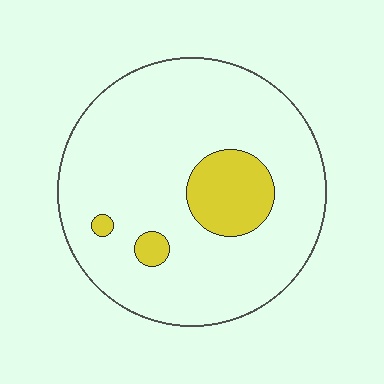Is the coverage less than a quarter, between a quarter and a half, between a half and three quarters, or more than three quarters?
Less than a quarter.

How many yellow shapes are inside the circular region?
3.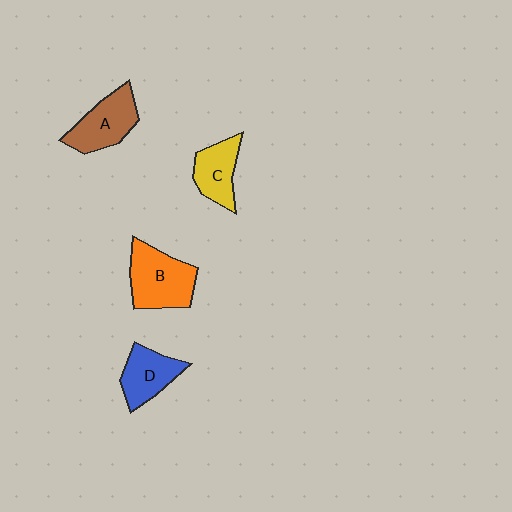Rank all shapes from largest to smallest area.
From largest to smallest: B (orange), A (brown), D (blue), C (yellow).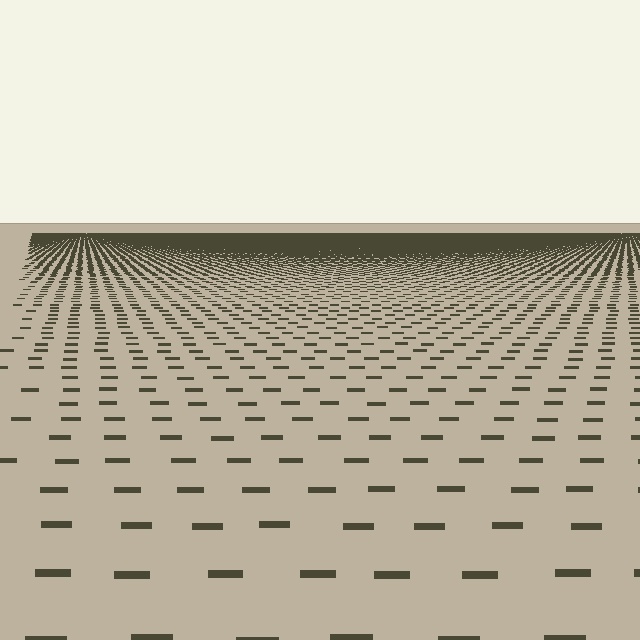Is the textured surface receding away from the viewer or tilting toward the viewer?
The surface is receding away from the viewer. Texture elements get smaller and denser toward the top.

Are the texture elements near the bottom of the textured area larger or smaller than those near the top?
Larger. Near the bottom, elements are closer to the viewer and appear at a bigger on-screen size.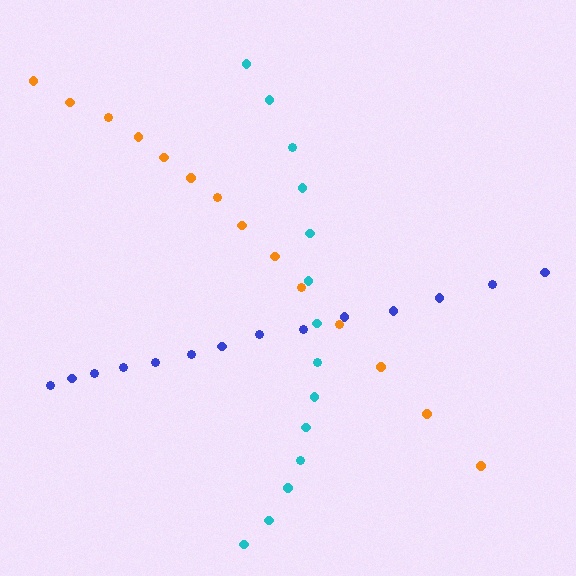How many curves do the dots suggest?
There are 3 distinct paths.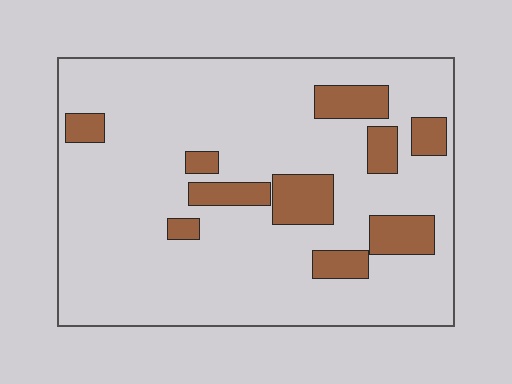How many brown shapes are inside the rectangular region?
10.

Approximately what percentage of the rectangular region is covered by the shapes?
Approximately 15%.